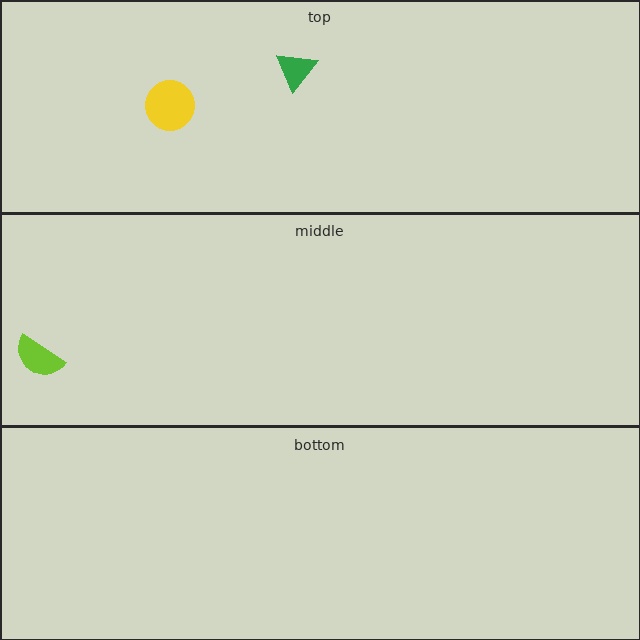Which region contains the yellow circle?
The top region.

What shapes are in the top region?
The yellow circle, the green triangle.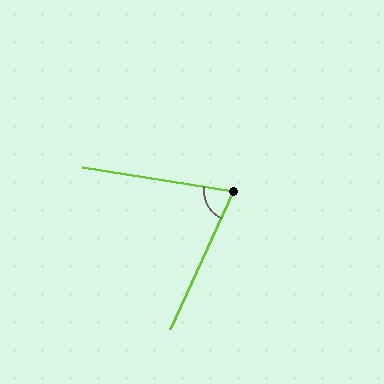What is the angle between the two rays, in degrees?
Approximately 74 degrees.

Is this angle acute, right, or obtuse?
It is acute.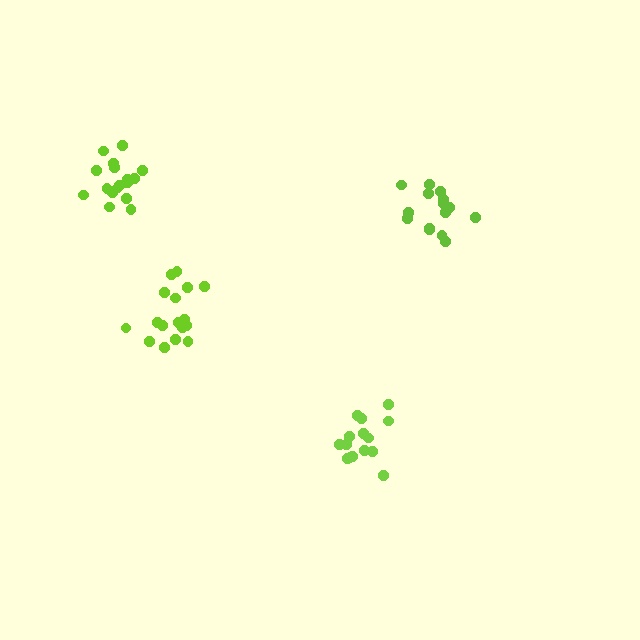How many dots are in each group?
Group 1: 15 dots, Group 2: 16 dots, Group 3: 17 dots, Group 4: 17 dots (65 total).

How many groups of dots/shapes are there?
There are 4 groups.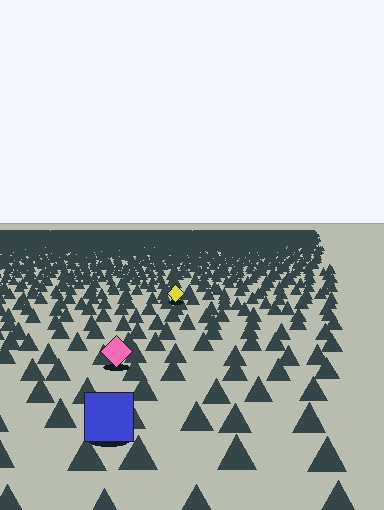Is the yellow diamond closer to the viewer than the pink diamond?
No. The pink diamond is closer — you can tell from the texture gradient: the ground texture is coarser near it.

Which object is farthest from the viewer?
The yellow diamond is farthest from the viewer. It appears smaller and the ground texture around it is denser.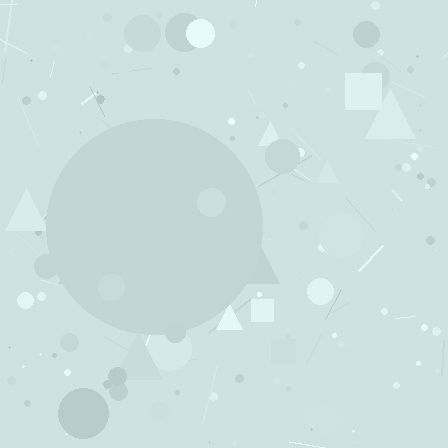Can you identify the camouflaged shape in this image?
The camouflaged shape is a circle.